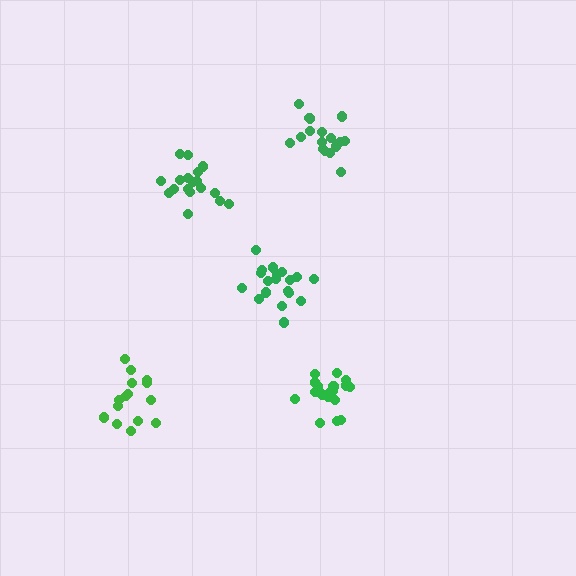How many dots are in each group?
Group 1: 18 dots, Group 2: 19 dots, Group 3: 20 dots, Group 4: 15 dots, Group 5: 17 dots (89 total).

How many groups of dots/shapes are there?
There are 5 groups.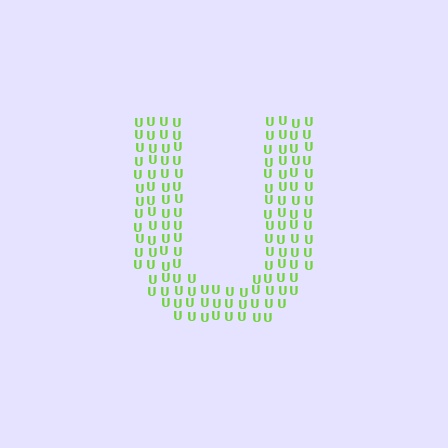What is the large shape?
The large shape is the letter U.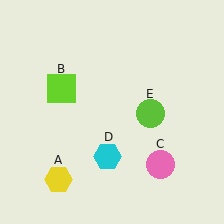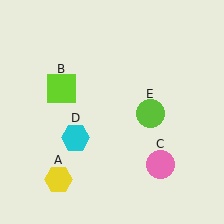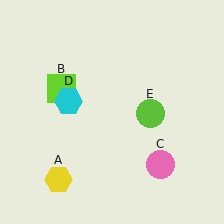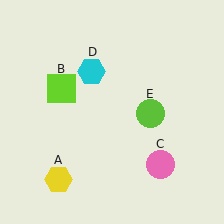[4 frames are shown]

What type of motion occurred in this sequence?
The cyan hexagon (object D) rotated clockwise around the center of the scene.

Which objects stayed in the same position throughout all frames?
Yellow hexagon (object A) and lime square (object B) and pink circle (object C) and lime circle (object E) remained stationary.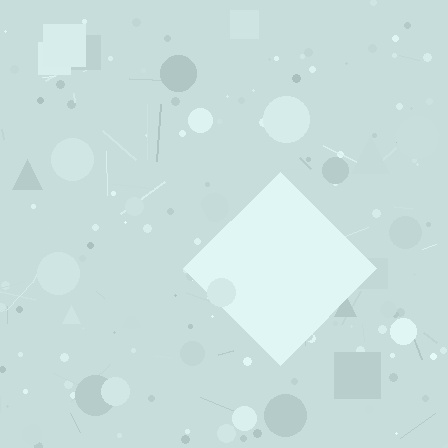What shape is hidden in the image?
A diamond is hidden in the image.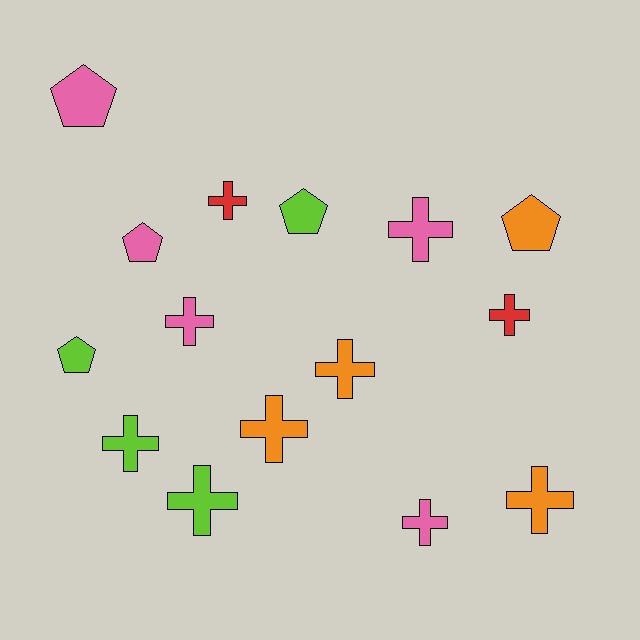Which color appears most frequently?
Pink, with 5 objects.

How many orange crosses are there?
There are 3 orange crosses.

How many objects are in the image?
There are 15 objects.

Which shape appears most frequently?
Cross, with 10 objects.